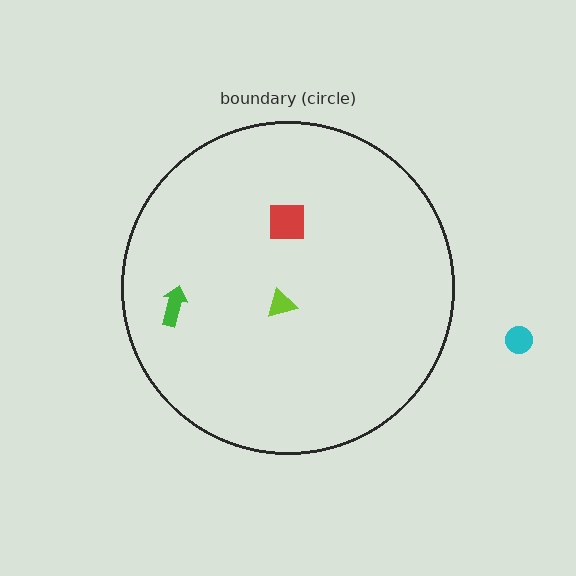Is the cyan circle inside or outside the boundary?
Outside.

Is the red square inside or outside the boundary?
Inside.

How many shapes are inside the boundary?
3 inside, 1 outside.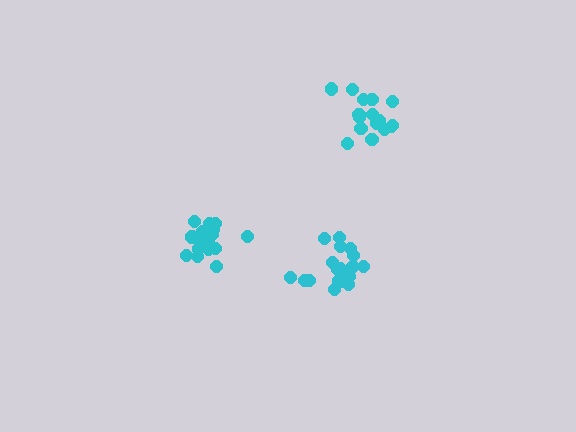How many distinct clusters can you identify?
There are 3 distinct clusters.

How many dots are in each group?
Group 1: 21 dots, Group 2: 19 dots, Group 3: 17 dots (57 total).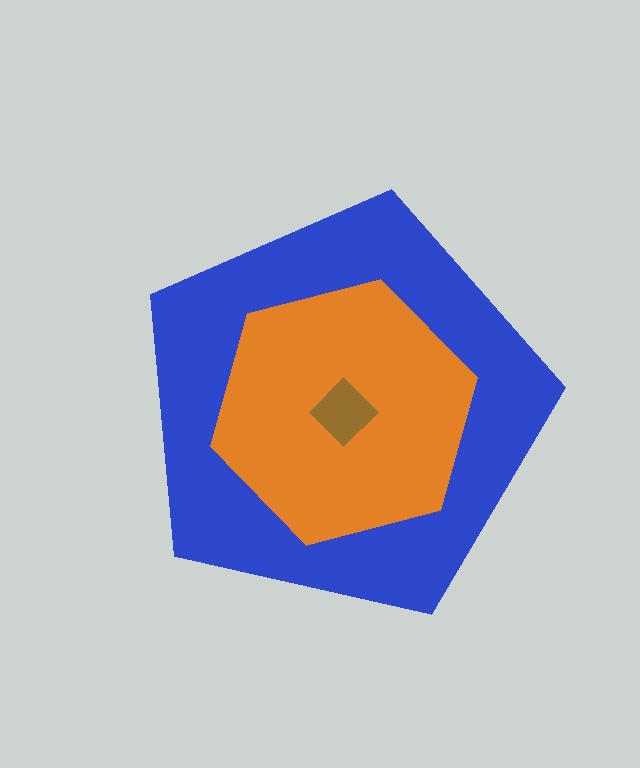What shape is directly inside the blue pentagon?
The orange hexagon.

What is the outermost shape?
The blue pentagon.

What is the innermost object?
The brown diamond.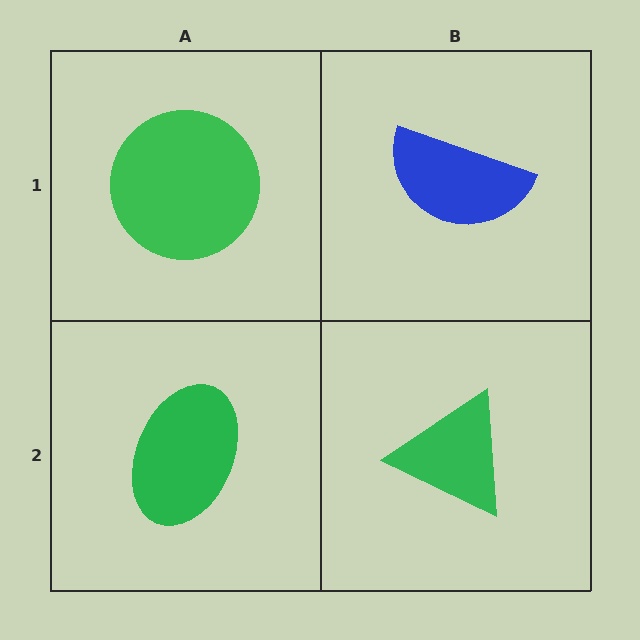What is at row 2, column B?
A green triangle.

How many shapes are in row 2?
2 shapes.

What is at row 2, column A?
A green ellipse.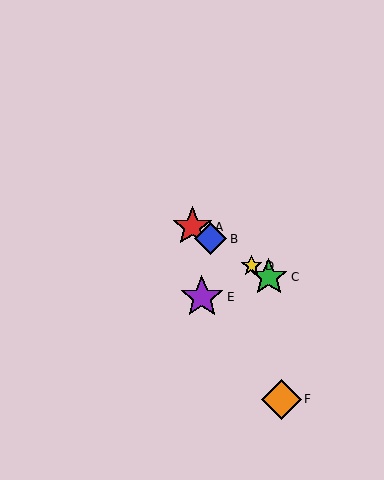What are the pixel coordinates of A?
Object A is at (192, 227).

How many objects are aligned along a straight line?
4 objects (A, B, C, D) are aligned along a straight line.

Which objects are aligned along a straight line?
Objects A, B, C, D are aligned along a straight line.